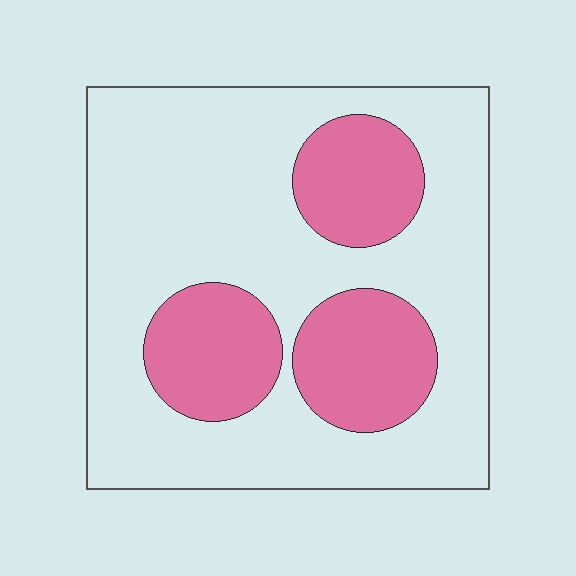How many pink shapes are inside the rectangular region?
3.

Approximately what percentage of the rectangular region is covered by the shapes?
Approximately 30%.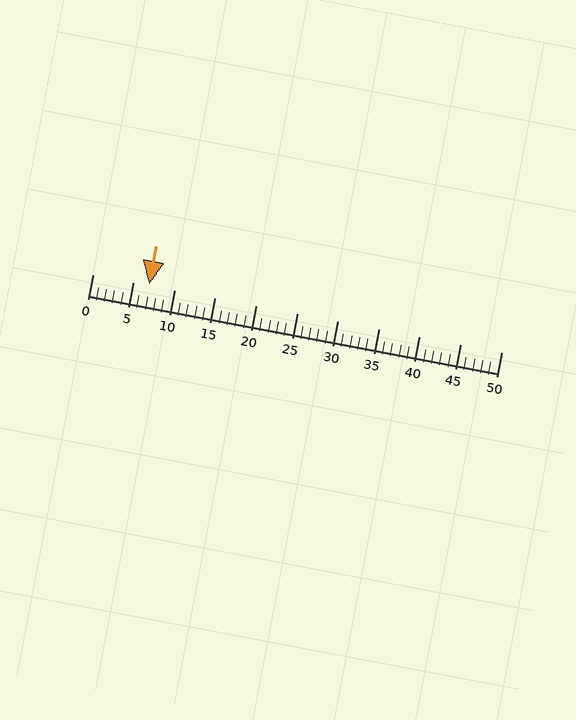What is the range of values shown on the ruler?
The ruler shows values from 0 to 50.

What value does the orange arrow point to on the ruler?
The orange arrow points to approximately 7.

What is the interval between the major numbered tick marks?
The major tick marks are spaced 5 units apart.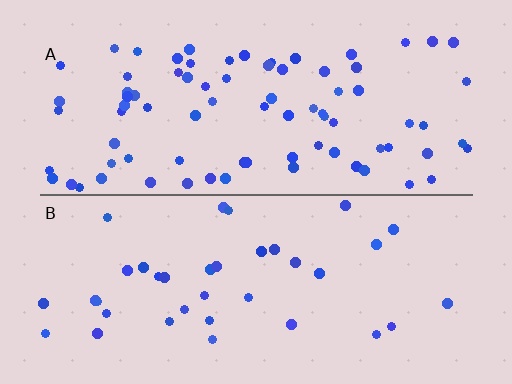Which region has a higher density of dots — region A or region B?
A (the top).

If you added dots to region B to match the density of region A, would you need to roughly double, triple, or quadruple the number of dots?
Approximately double.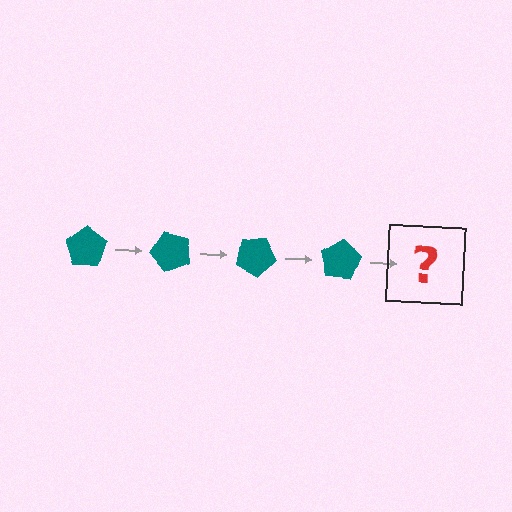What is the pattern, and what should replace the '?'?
The pattern is that the pentagon rotates 50 degrees each step. The '?' should be a teal pentagon rotated 200 degrees.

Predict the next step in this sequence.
The next step is a teal pentagon rotated 200 degrees.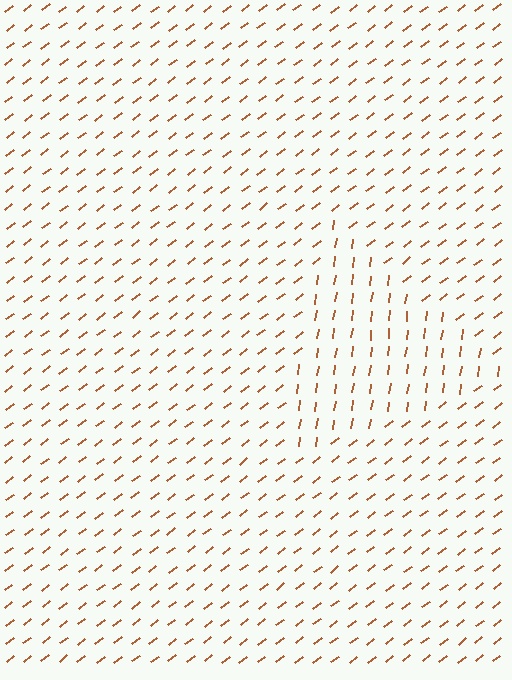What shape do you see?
I see a triangle.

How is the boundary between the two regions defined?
The boundary is defined purely by a change in line orientation (approximately 45 degrees difference). All lines are the same color and thickness.